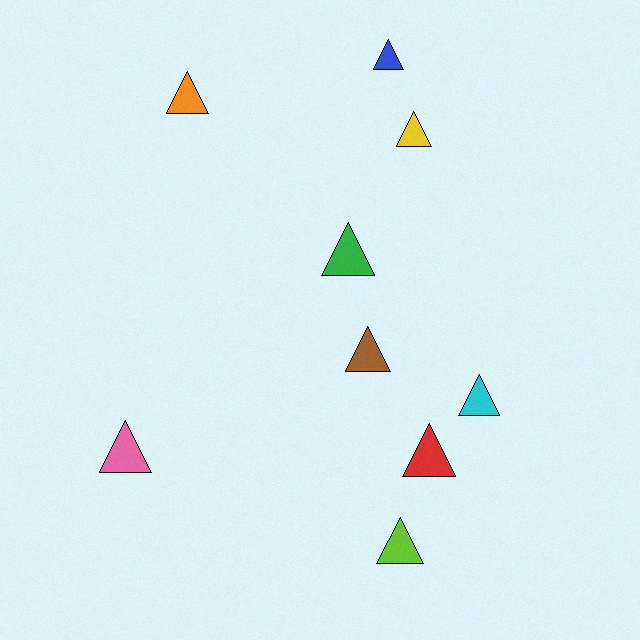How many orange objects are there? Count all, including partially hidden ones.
There is 1 orange object.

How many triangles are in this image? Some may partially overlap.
There are 9 triangles.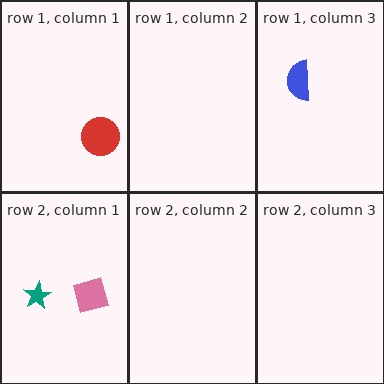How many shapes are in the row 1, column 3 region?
1.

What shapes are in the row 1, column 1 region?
The red circle.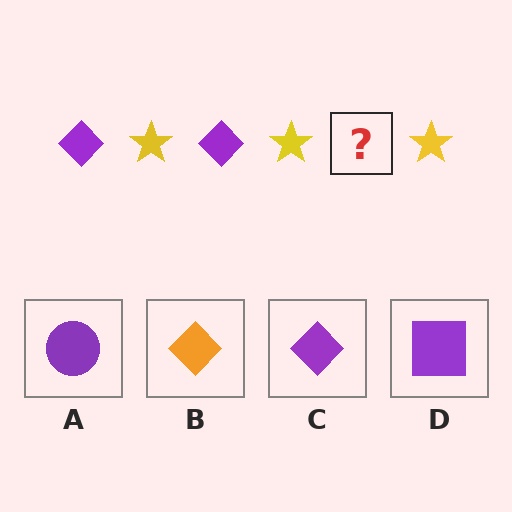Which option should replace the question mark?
Option C.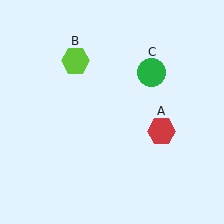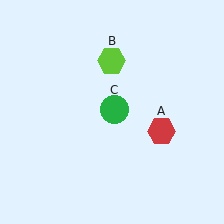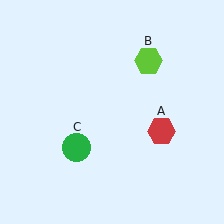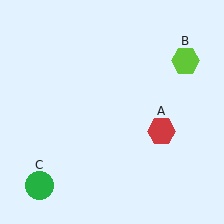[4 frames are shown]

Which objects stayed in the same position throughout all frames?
Red hexagon (object A) remained stationary.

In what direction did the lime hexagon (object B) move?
The lime hexagon (object B) moved right.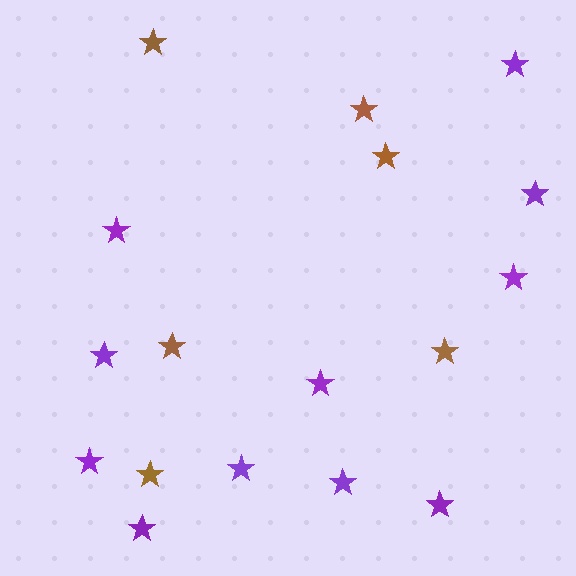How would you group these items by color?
There are 2 groups: one group of purple stars (11) and one group of brown stars (6).